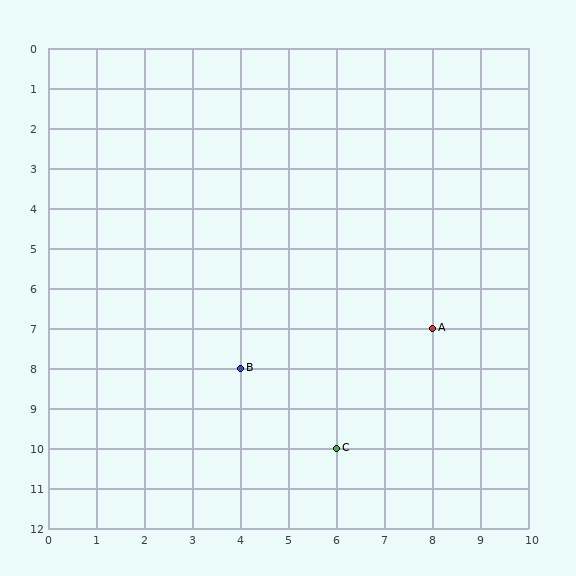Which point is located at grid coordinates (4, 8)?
Point B is at (4, 8).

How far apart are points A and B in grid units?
Points A and B are 4 columns and 1 row apart (about 4.1 grid units diagonally).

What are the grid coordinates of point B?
Point B is at grid coordinates (4, 8).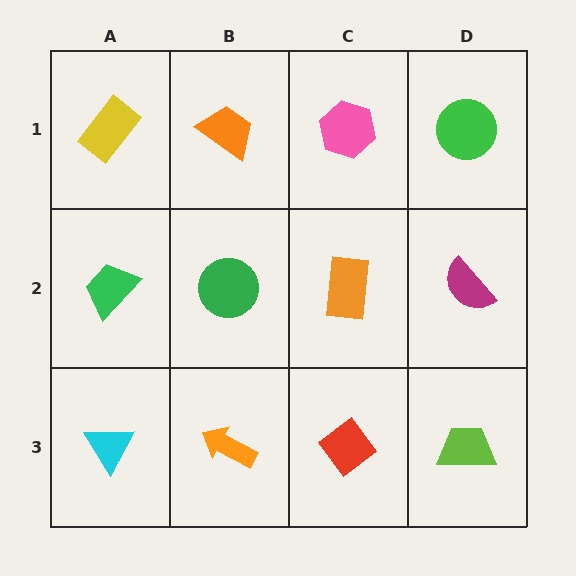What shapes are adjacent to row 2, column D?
A green circle (row 1, column D), a lime trapezoid (row 3, column D), an orange rectangle (row 2, column C).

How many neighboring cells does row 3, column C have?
3.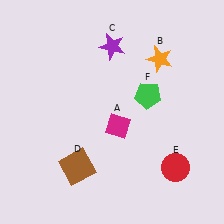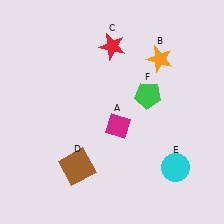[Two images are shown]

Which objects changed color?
C changed from purple to red. E changed from red to cyan.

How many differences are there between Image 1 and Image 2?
There are 2 differences between the two images.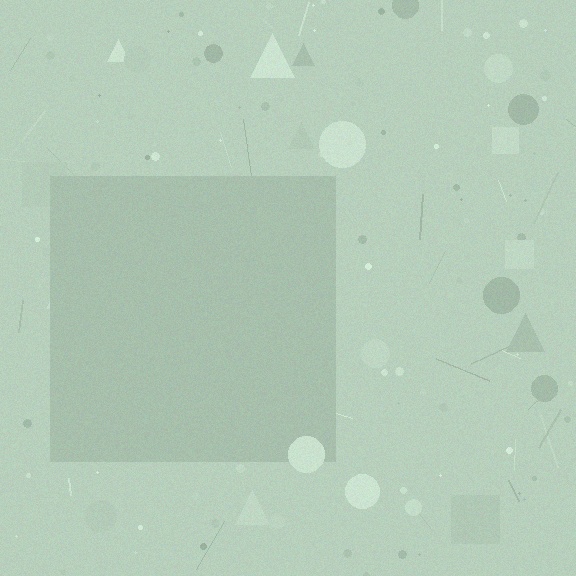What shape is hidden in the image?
A square is hidden in the image.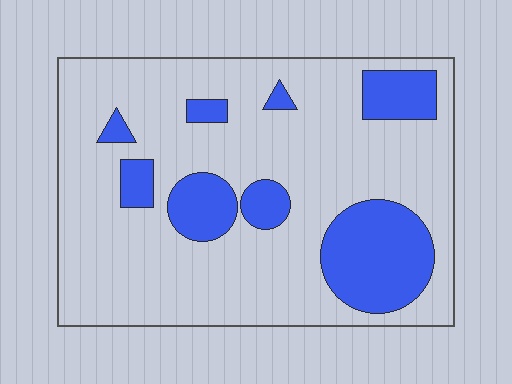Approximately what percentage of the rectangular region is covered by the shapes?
Approximately 20%.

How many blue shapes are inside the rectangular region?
8.